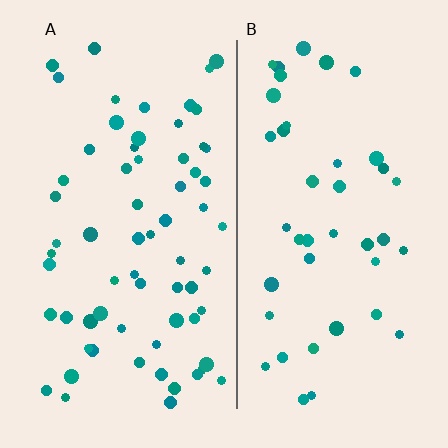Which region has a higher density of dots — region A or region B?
A (the left).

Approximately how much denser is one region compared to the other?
Approximately 1.6× — region A over region B.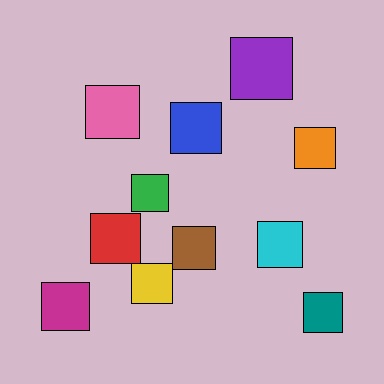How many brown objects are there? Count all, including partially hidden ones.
There is 1 brown object.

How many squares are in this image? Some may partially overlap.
There are 11 squares.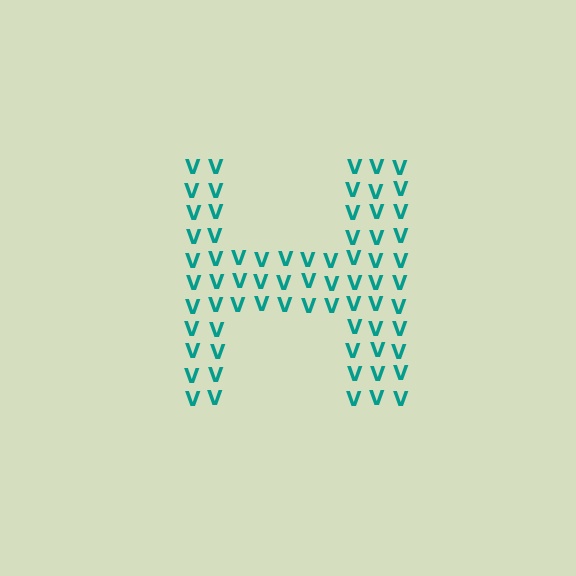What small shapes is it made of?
It is made of small letter V's.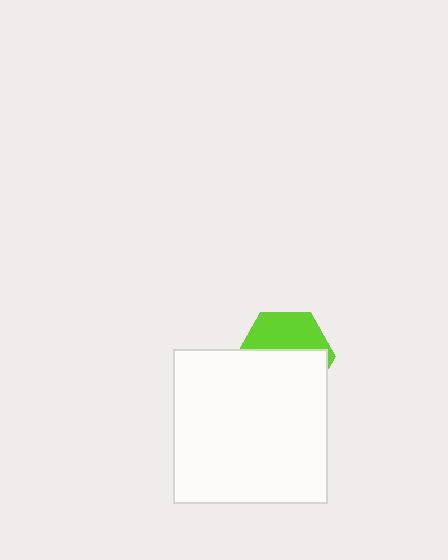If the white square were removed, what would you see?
You would see the complete lime hexagon.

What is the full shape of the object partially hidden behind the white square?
The partially hidden object is a lime hexagon.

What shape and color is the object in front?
The object in front is a white square.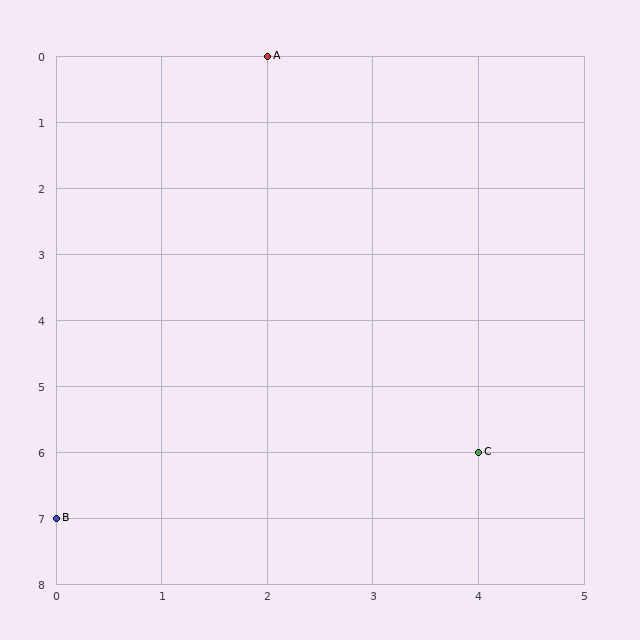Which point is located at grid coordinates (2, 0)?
Point A is at (2, 0).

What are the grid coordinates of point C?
Point C is at grid coordinates (4, 6).